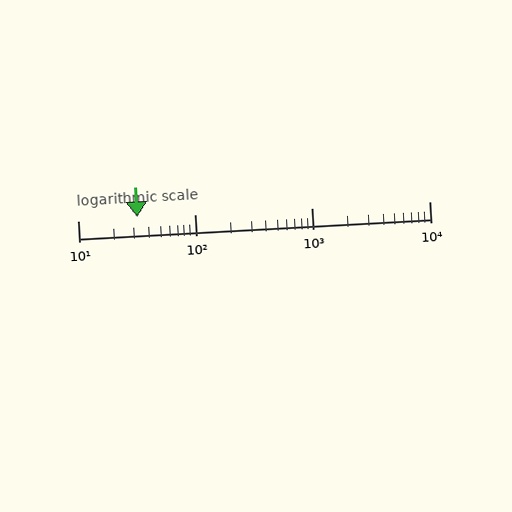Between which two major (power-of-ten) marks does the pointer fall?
The pointer is between 10 and 100.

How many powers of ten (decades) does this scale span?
The scale spans 3 decades, from 10 to 10000.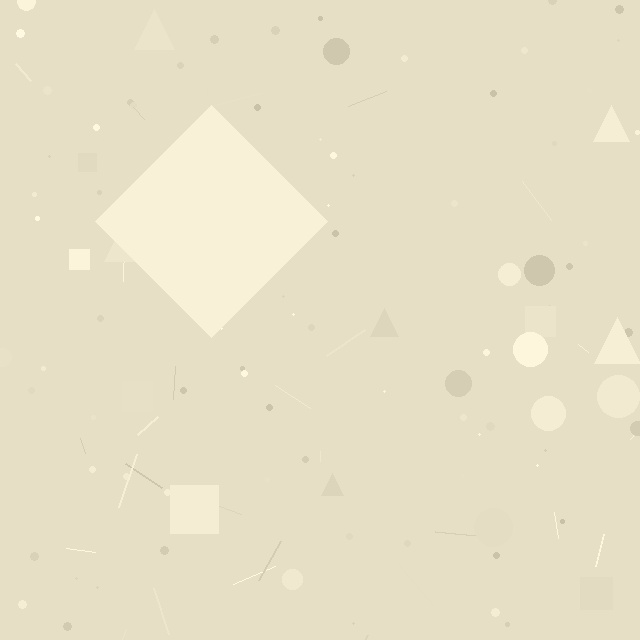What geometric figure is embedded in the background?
A diamond is embedded in the background.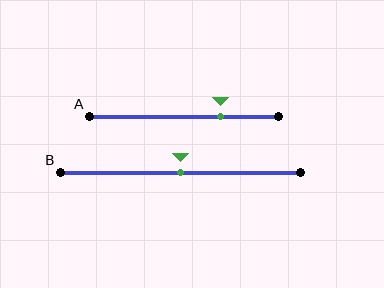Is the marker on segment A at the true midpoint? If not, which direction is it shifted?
No, the marker on segment A is shifted to the right by about 19% of the segment length.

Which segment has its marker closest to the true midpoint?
Segment B has its marker closest to the true midpoint.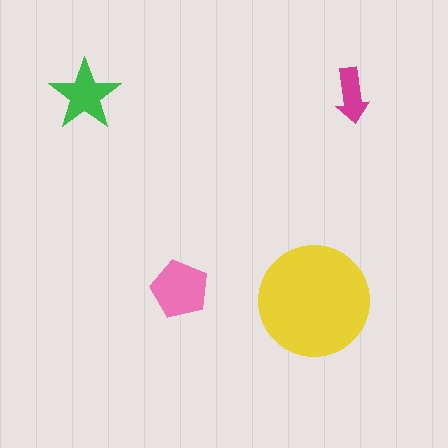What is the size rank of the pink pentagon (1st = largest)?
2nd.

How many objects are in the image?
There are 4 objects in the image.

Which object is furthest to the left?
The green star is leftmost.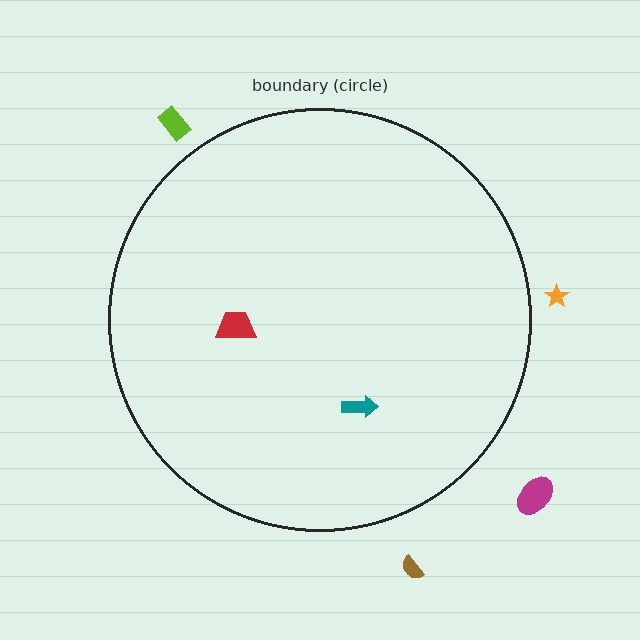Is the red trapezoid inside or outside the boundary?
Inside.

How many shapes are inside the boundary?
2 inside, 4 outside.